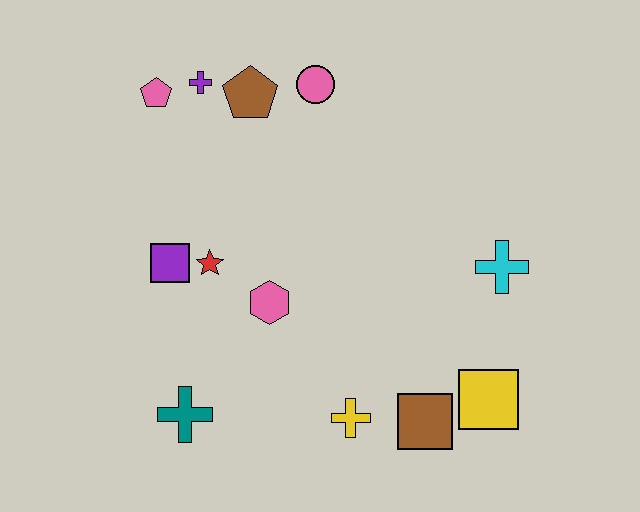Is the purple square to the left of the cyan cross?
Yes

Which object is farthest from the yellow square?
The pink pentagon is farthest from the yellow square.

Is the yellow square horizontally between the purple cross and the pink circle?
No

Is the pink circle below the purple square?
No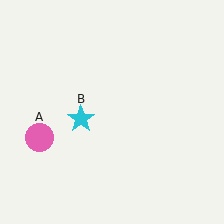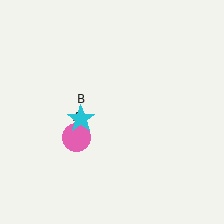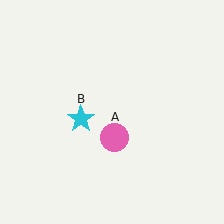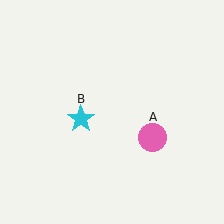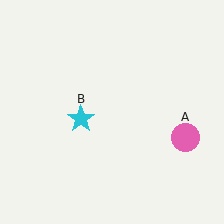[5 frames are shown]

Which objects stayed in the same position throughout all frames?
Cyan star (object B) remained stationary.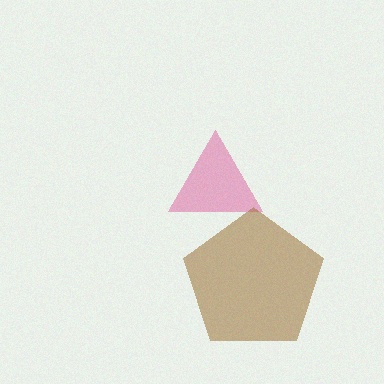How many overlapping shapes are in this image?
There are 2 overlapping shapes in the image.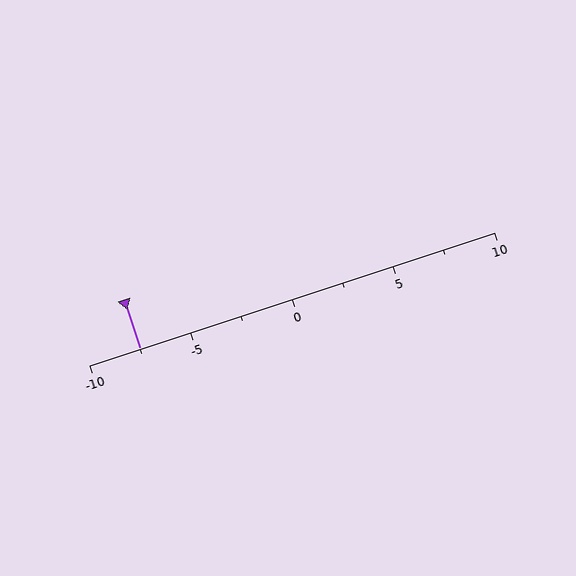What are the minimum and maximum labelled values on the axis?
The axis runs from -10 to 10.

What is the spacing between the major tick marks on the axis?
The major ticks are spaced 5 apart.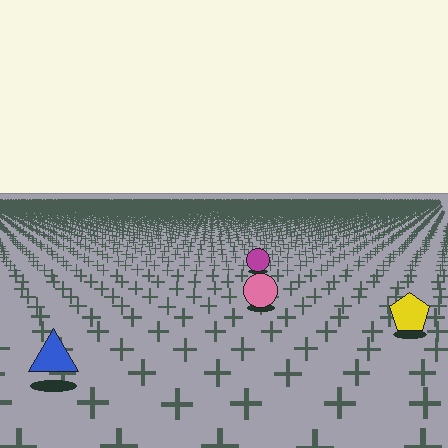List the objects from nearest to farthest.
From nearest to farthest: the blue triangle, the yellow pentagon, the pink circle, the magenta circle.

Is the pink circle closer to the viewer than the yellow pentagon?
No. The yellow pentagon is closer — you can tell from the texture gradient: the ground texture is coarser near it.